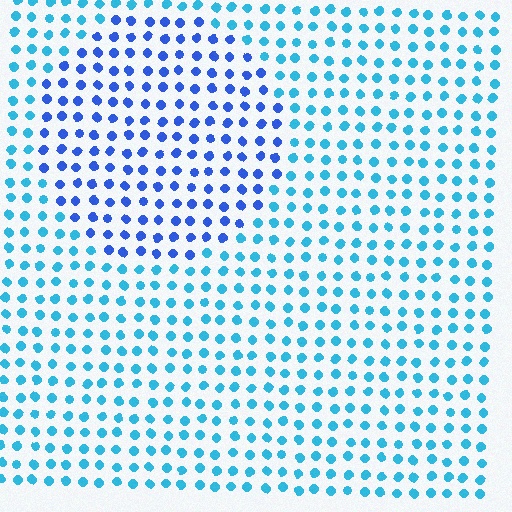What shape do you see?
I see a circle.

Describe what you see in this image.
The image is filled with small cyan elements in a uniform arrangement. A circle-shaped region is visible where the elements are tinted to a slightly different hue, forming a subtle color boundary.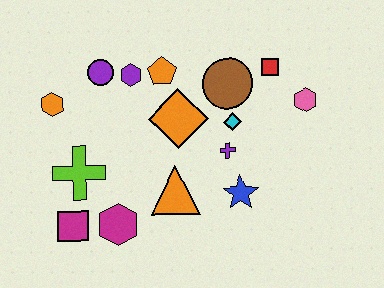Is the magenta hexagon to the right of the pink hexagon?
No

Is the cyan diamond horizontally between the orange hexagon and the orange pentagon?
No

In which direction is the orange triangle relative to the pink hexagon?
The orange triangle is to the left of the pink hexagon.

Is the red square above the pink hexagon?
Yes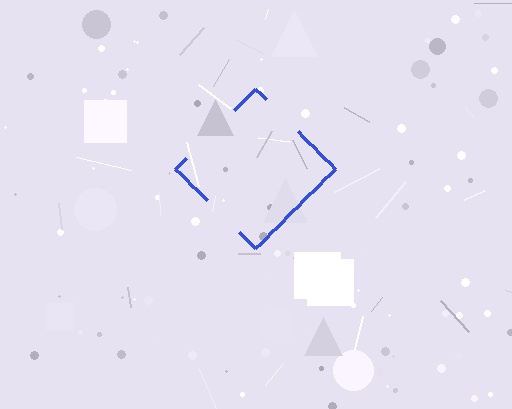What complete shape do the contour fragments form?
The contour fragments form a diamond.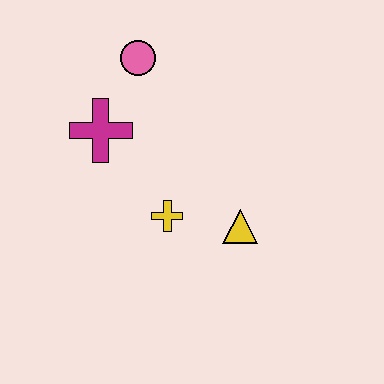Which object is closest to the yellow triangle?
The yellow cross is closest to the yellow triangle.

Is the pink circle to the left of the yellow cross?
Yes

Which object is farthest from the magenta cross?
The yellow triangle is farthest from the magenta cross.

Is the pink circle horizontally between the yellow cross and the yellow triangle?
No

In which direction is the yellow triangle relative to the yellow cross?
The yellow triangle is to the right of the yellow cross.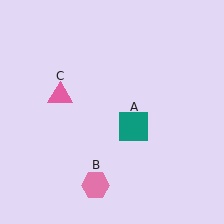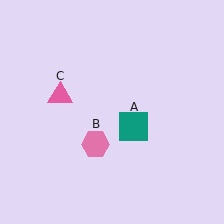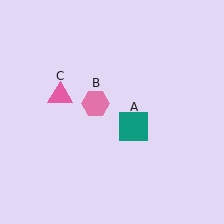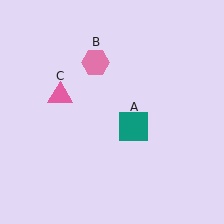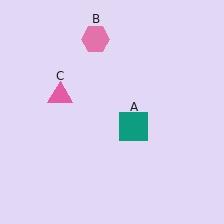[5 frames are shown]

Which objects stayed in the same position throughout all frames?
Teal square (object A) and pink triangle (object C) remained stationary.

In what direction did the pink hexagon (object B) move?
The pink hexagon (object B) moved up.